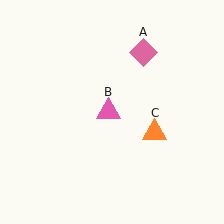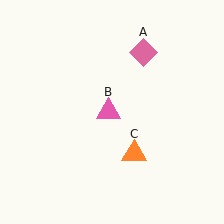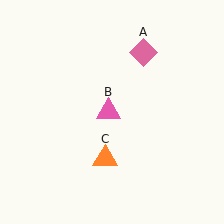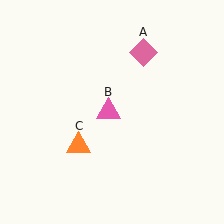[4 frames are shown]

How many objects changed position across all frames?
1 object changed position: orange triangle (object C).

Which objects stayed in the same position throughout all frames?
Pink diamond (object A) and pink triangle (object B) remained stationary.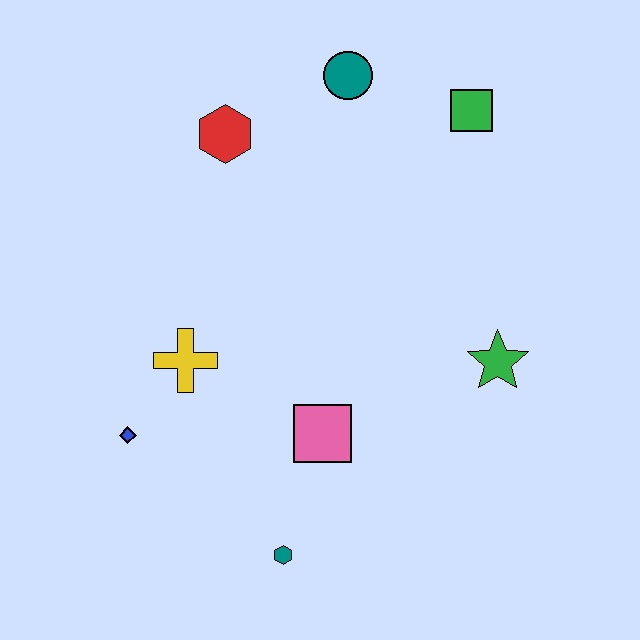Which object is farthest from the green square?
The teal hexagon is farthest from the green square.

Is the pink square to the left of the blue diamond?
No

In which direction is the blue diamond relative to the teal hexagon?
The blue diamond is to the left of the teal hexagon.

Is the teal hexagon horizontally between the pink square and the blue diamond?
Yes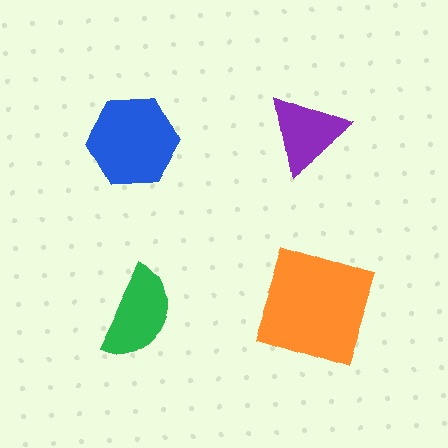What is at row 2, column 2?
An orange square.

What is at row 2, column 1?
A green semicircle.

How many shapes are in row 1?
2 shapes.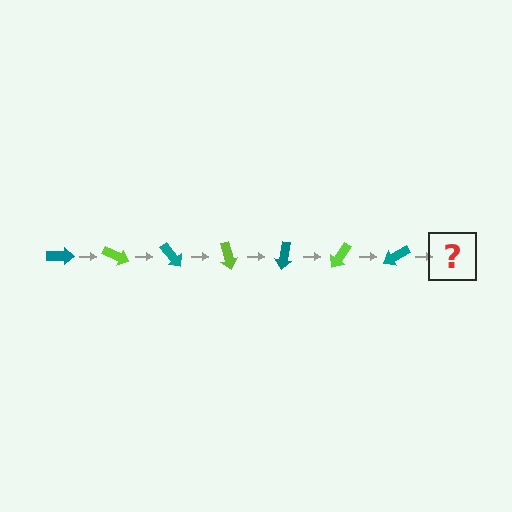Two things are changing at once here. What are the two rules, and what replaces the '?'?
The two rules are that it rotates 25 degrees each step and the color cycles through teal and lime. The '?' should be a lime arrow, rotated 175 degrees from the start.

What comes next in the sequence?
The next element should be a lime arrow, rotated 175 degrees from the start.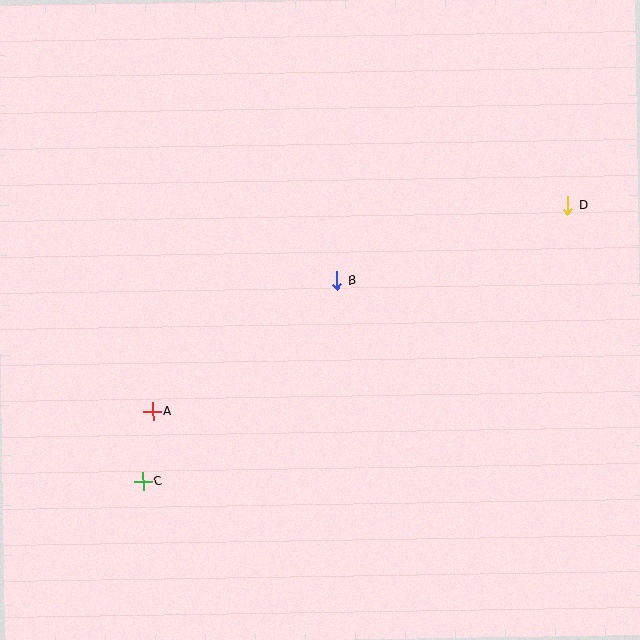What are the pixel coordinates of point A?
Point A is at (153, 412).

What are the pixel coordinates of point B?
Point B is at (337, 281).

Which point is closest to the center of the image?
Point B at (337, 281) is closest to the center.